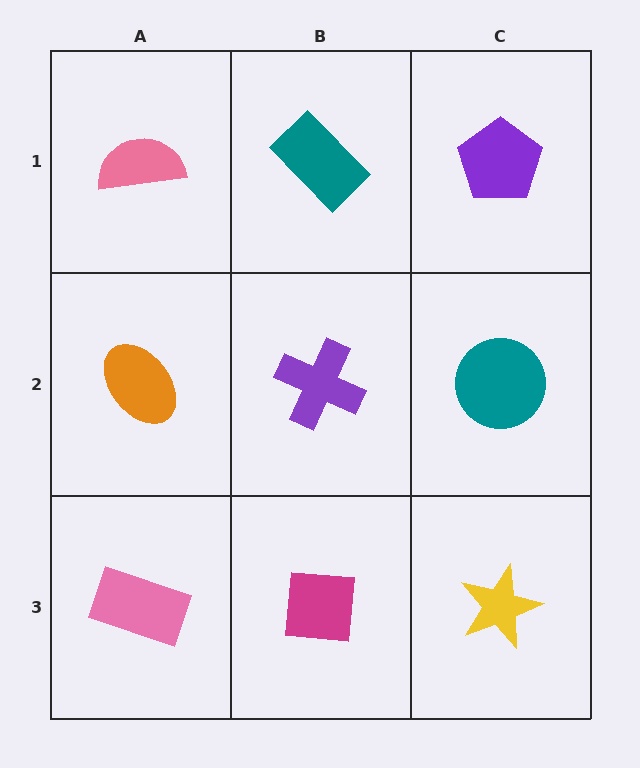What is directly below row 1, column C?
A teal circle.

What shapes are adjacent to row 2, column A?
A pink semicircle (row 1, column A), a pink rectangle (row 3, column A), a purple cross (row 2, column B).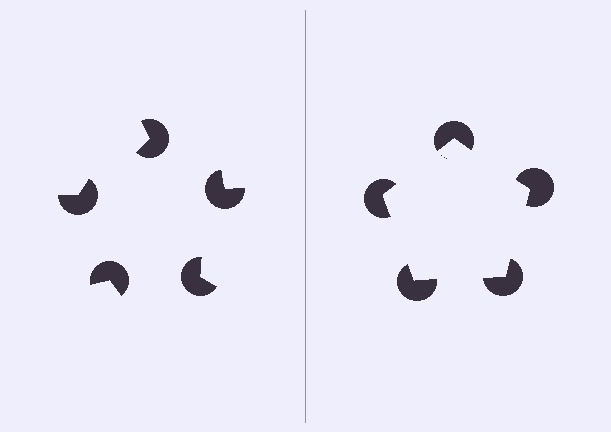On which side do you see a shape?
An illusory pentagon appears on the right side. On the left side the wedge cuts are rotated, so no coherent shape forms.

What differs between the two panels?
The pac-man discs are positioned identically on both sides; only the wedge orientations differ. On the right they align to a pentagon; on the left they are misaligned.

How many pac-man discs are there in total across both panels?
10 — 5 on each side.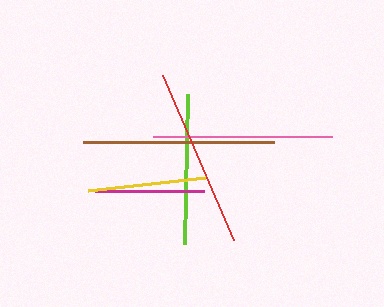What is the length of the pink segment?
The pink segment is approximately 179 pixels long.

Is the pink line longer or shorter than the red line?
The red line is longer than the pink line.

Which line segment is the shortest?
The magenta line is the shortest at approximately 109 pixels.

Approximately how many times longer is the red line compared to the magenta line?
The red line is approximately 1.6 times the length of the magenta line.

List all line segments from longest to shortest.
From longest to shortest: brown, red, pink, lime, yellow, magenta.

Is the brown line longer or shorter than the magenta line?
The brown line is longer than the magenta line.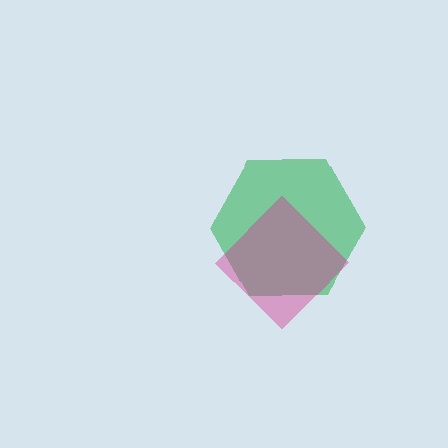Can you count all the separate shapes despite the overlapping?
Yes, there are 2 separate shapes.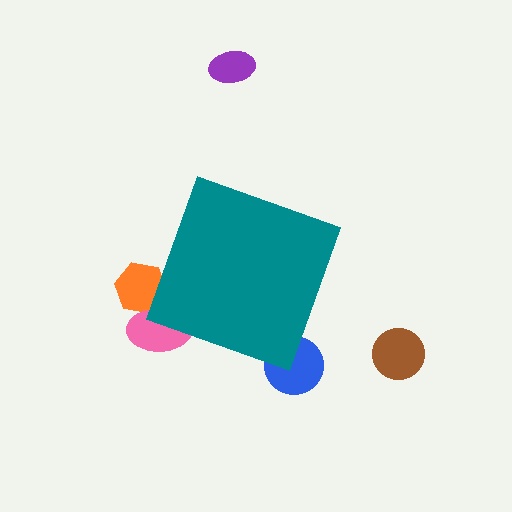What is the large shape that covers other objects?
A teal diamond.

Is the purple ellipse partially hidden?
No, the purple ellipse is fully visible.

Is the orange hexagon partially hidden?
Yes, the orange hexagon is partially hidden behind the teal diamond.